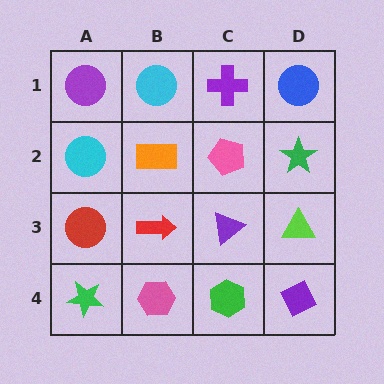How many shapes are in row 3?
4 shapes.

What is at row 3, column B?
A red arrow.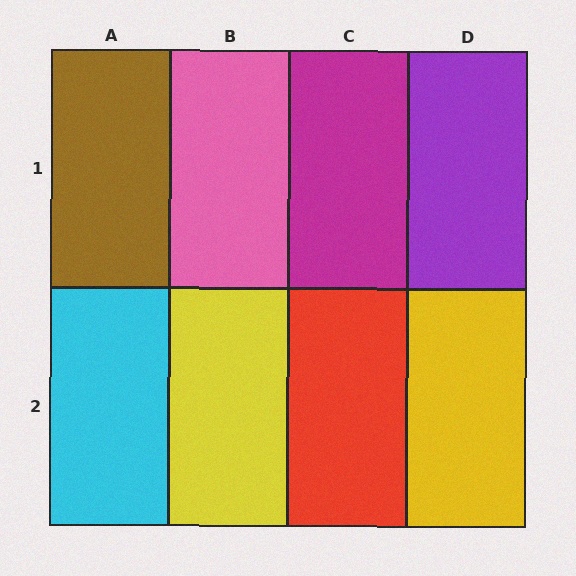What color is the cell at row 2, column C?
Red.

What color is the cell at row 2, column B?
Yellow.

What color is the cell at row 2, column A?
Cyan.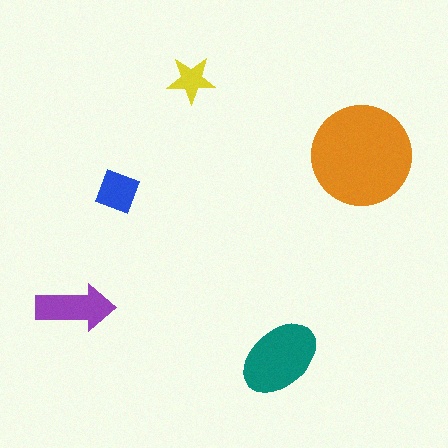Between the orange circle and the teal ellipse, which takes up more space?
The orange circle.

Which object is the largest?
The orange circle.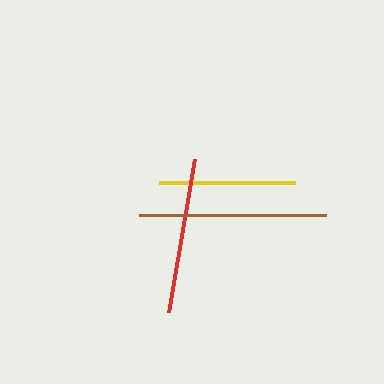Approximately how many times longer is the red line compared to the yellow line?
The red line is approximately 1.1 times the length of the yellow line.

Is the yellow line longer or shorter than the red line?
The red line is longer than the yellow line.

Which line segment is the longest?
The brown line is the longest at approximately 187 pixels.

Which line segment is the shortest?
The yellow line is the shortest at approximately 135 pixels.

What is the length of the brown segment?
The brown segment is approximately 187 pixels long.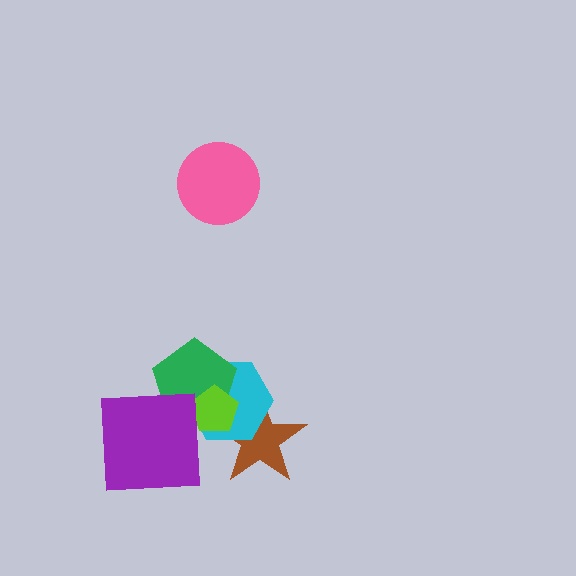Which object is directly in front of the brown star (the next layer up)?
The cyan hexagon is directly in front of the brown star.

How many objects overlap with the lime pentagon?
3 objects overlap with the lime pentagon.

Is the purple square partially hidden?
No, no other shape covers it.